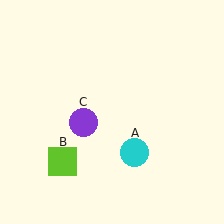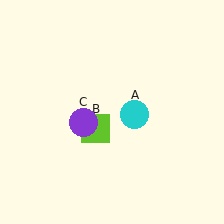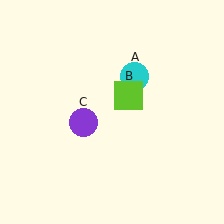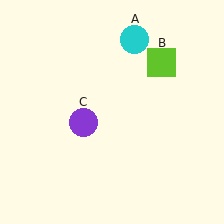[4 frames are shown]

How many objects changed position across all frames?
2 objects changed position: cyan circle (object A), lime square (object B).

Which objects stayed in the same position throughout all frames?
Purple circle (object C) remained stationary.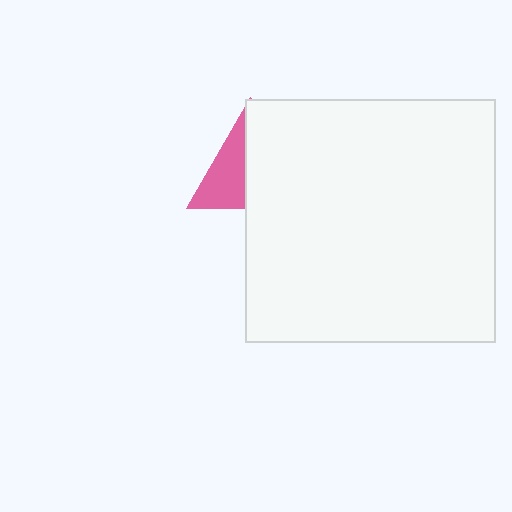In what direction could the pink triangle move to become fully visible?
The pink triangle could move left. That would shift it out from behind the white rectangle entirely.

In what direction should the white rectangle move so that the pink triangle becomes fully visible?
The white rectangle should move right. That is the shortest direction to clear the overlap and leave the pink triangle fully visible.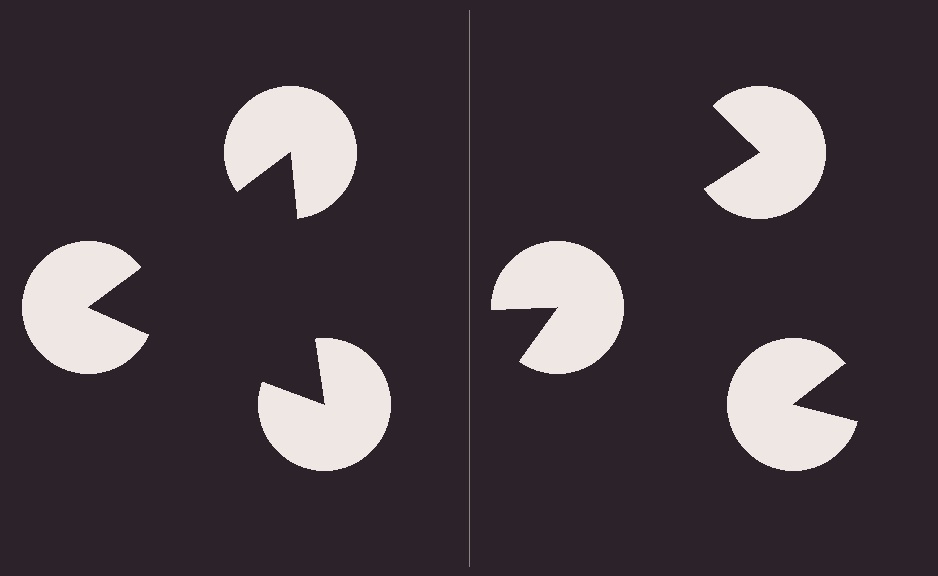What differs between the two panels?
The pac-man discs are positioned identically on both sides; only the wedge orientations differ. On the left they align to a triangle; on the right they are misaligned.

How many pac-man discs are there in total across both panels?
6 — 3 on each side.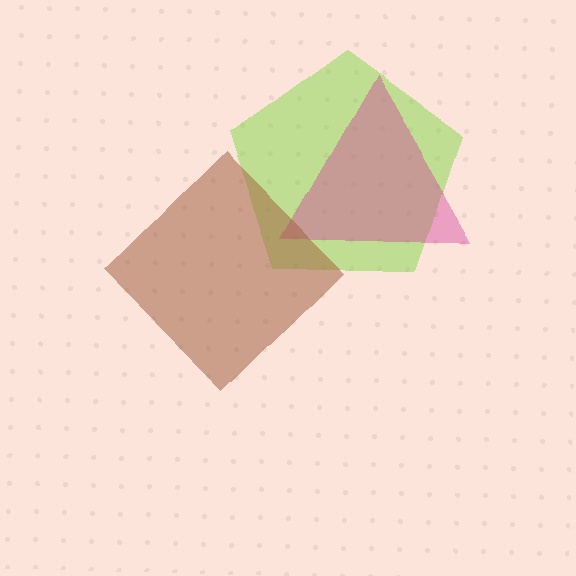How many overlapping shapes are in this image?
There are 3 overlapping shapes in the image.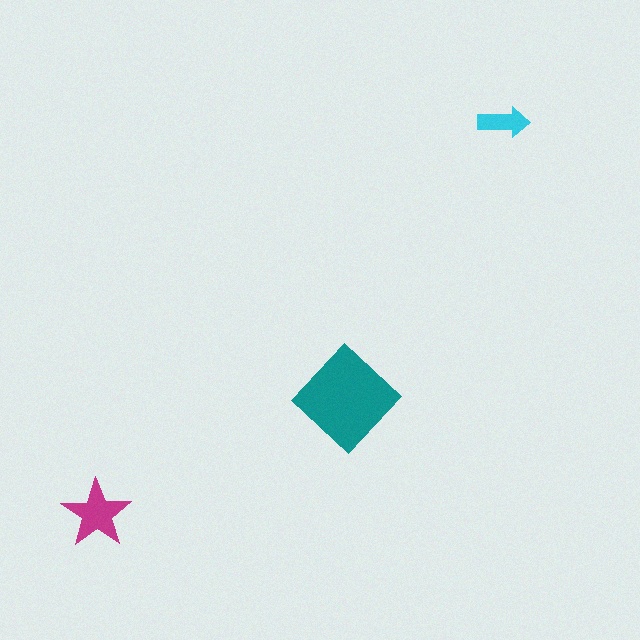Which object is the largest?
The teal diamond.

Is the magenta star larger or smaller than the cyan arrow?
Larger.